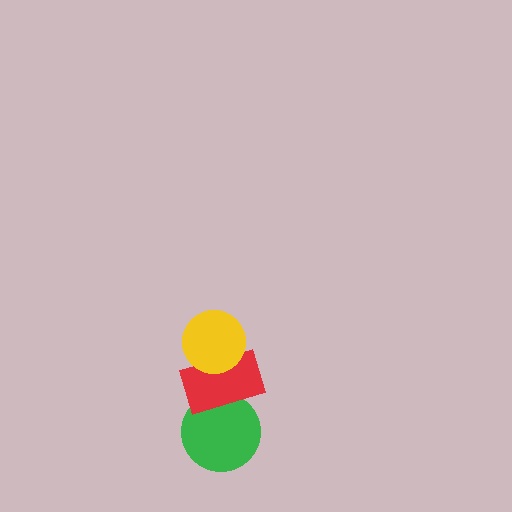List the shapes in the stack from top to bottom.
From top to bottom: the yellow circle, the red rectangle, the green circle.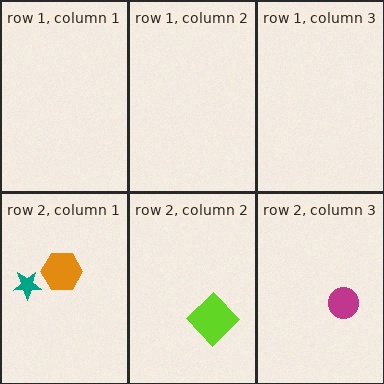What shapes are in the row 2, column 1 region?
The orange hexagon, the teal star.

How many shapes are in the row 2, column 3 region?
1.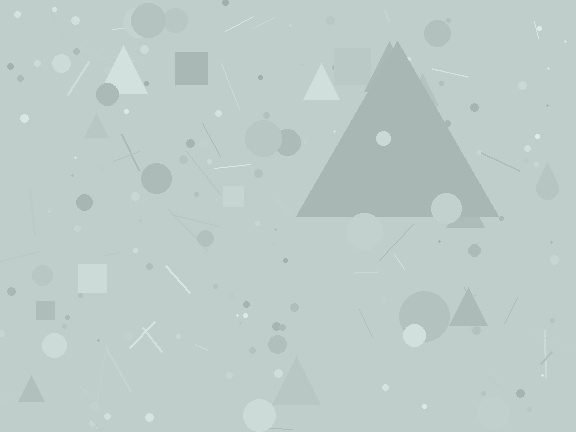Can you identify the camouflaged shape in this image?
The camouflaged shape is a triangle.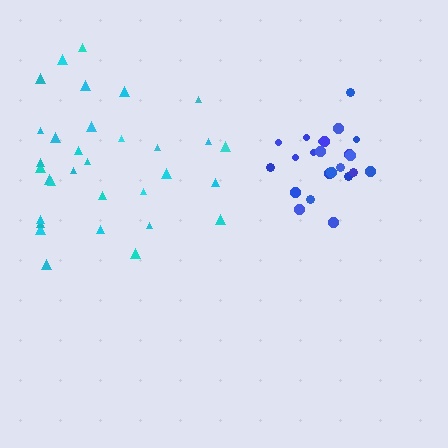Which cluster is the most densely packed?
Blue.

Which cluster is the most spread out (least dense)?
Cyan.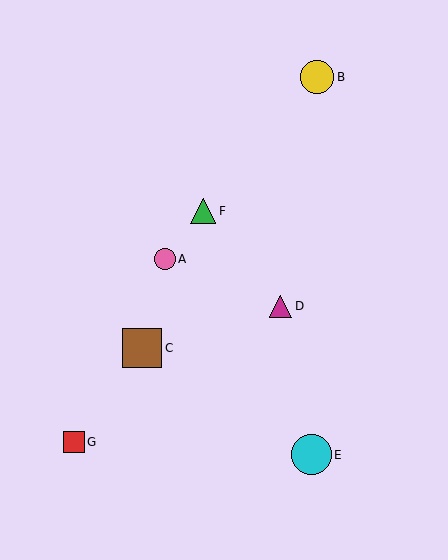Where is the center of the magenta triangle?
The center of the magenta triangle is at (281, 306).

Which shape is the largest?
The cyan circle (labeled E) is the largest.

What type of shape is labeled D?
Shape D is a magenta triangle.